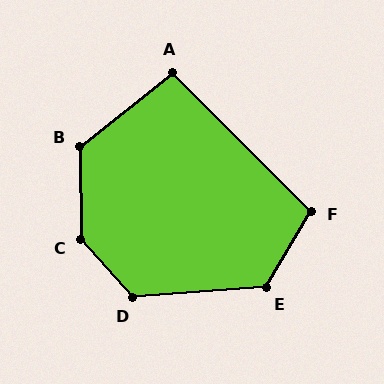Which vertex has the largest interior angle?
C, at approximately 139 degrees.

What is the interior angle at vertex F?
Approximately 104 degrees (obtuse).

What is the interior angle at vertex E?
Approximately 125 degrees (obtuse).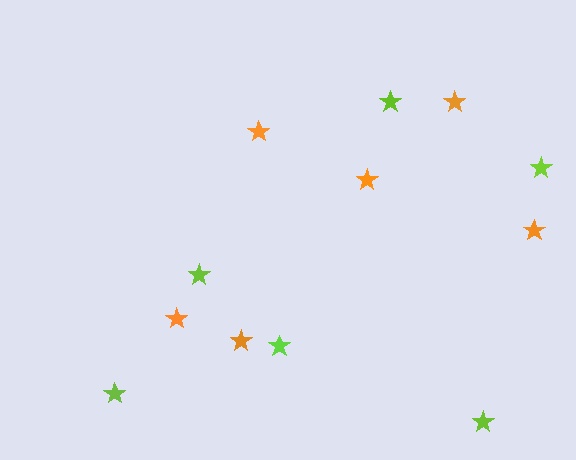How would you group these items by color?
There are 2 groups: one group of orange stars (6) and one group of lime stars (6).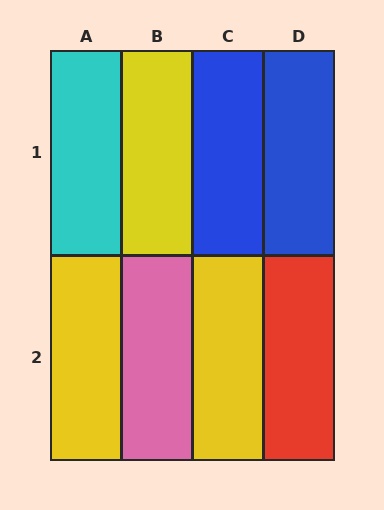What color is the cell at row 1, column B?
Yellow.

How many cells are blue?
2 cells are blue.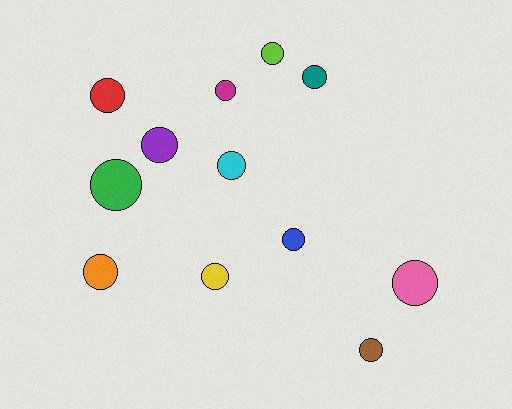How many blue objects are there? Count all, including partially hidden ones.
There is 1 blue object.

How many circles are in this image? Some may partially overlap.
There are 12 circles.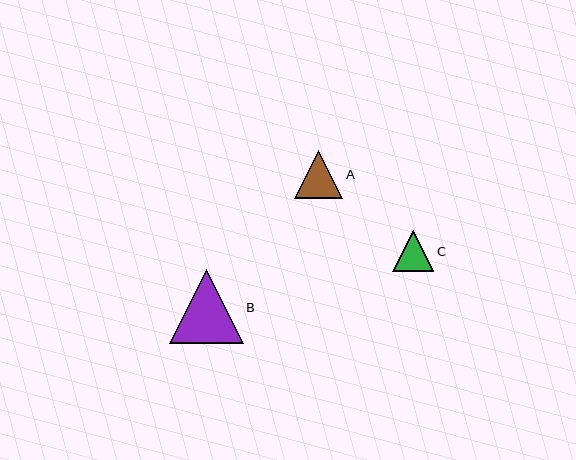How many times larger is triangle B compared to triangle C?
Triangle B is approximately 1.8 times the size of triangle C.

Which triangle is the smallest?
Triangle C is the smallest with a size of approximately 41 pixels.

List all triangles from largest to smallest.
From largest to smallest: B, A, C.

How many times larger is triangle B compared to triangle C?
Triangle B is approximately 1.8 times the size of triangle C.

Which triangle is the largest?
Triangle B is the largest with a size of approximately 74 pixels.